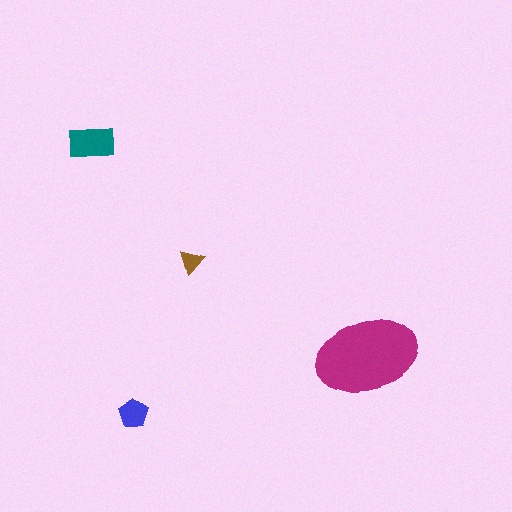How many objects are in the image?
There are 4 objects in the image.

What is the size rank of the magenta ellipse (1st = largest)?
1st.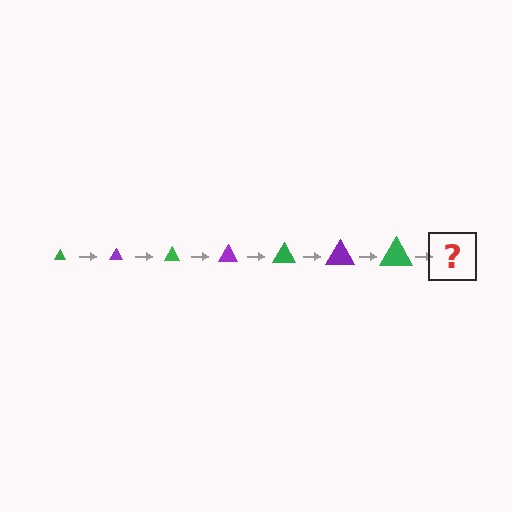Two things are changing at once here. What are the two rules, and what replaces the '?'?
The two rules are that the triangle grows larger each step and the color cycles through green and purple. The '?' should be a purple triangle, larger than the previous one.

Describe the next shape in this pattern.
It should be a purple triangle, larger than the previous one.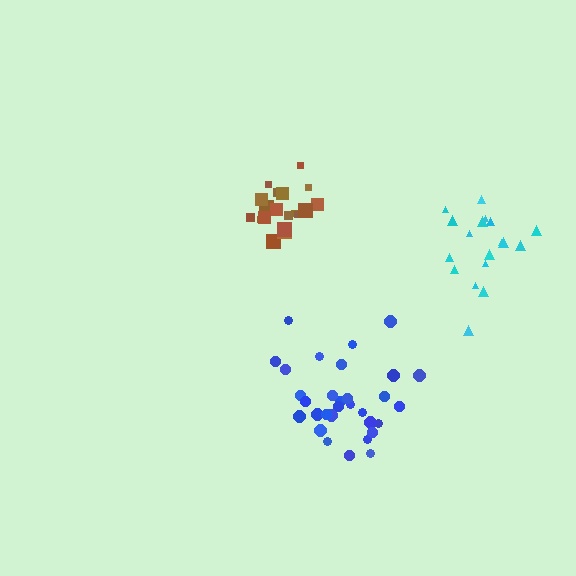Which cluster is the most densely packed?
Brown.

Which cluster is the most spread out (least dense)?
Cyan.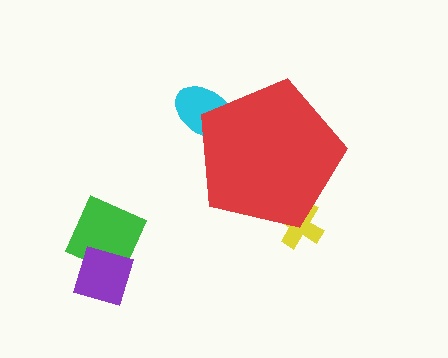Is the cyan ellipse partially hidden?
Yes, the cyan ellipse is partially hidden behind the red pentagon.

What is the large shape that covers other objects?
A red pentagon.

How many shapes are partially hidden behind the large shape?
2 shapes are partially hidden.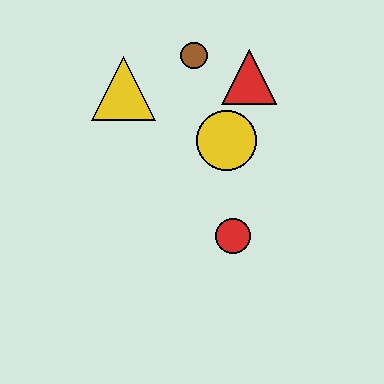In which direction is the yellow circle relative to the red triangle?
The yellow circle is below the red triangle.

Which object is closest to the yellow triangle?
The brown circle is closest to the yellow triangle.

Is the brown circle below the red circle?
No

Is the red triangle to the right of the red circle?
Yes